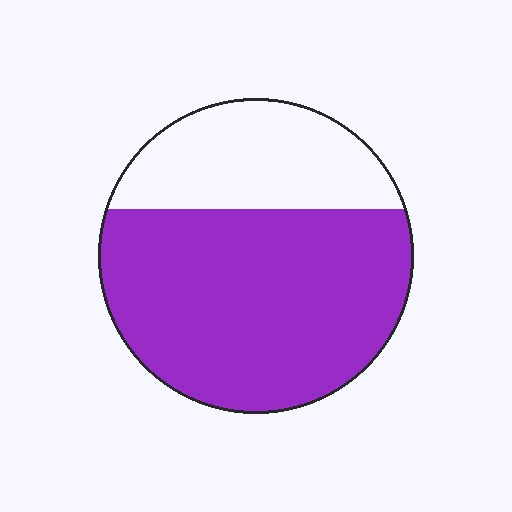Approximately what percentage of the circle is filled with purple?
Approximately 70%.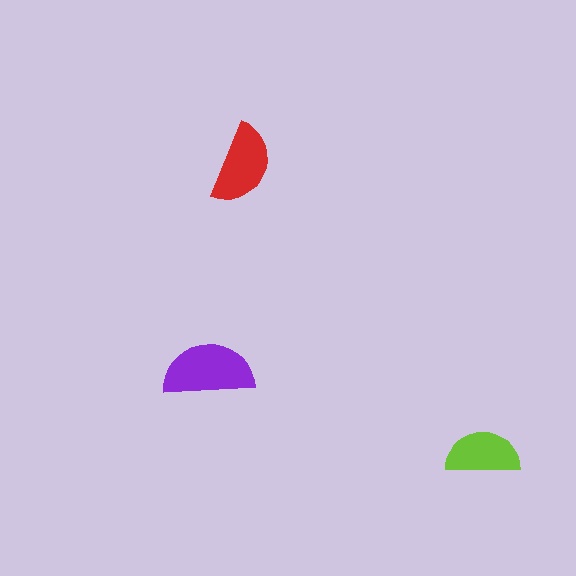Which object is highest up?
The red semicircle is topmost.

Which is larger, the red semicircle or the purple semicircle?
The purple one.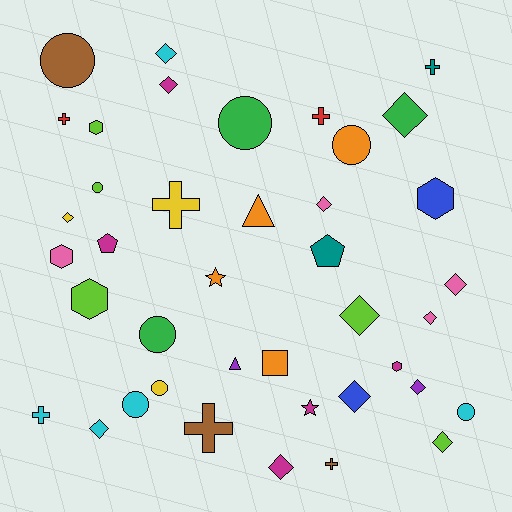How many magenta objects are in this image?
There are 5 magenta objects.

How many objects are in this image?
There are 40 objects.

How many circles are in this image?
There are 8 circles.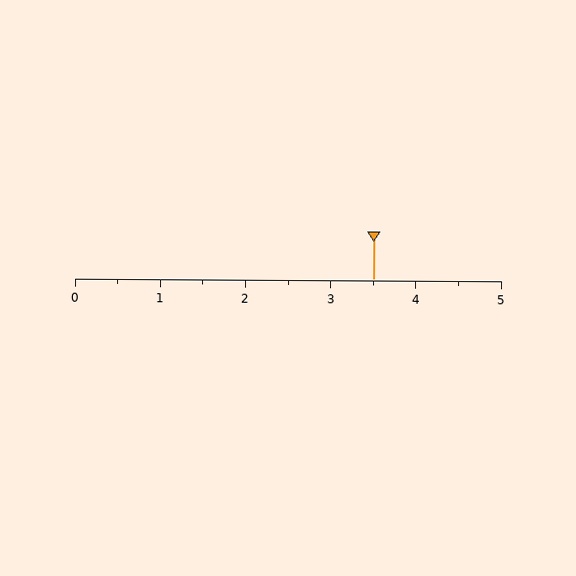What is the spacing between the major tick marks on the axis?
The major ticks are spaced 1 apart.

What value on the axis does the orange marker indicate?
The marker indicates approximately 3.5.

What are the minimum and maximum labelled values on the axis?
The axis runs from 0 to 5.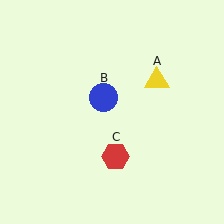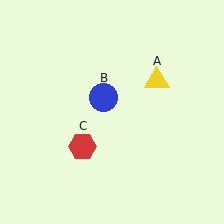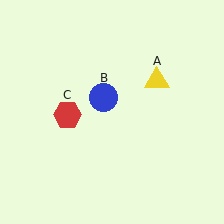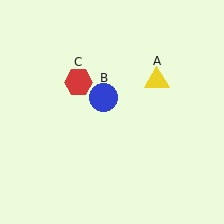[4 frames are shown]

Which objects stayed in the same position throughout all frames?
Yellow triangle (object A) and blue circle (object B) remained stationary.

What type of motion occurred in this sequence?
The red hexagon (object C) rotated clockwise around the center of the scene.